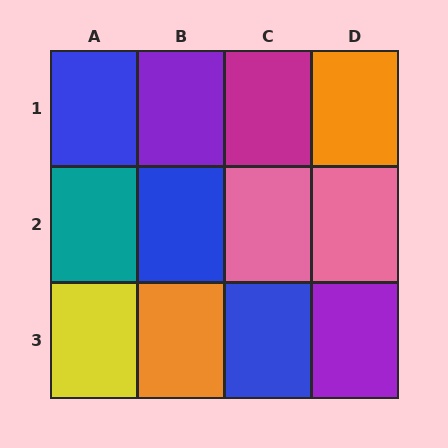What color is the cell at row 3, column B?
Orange.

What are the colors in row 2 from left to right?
Teal, blue, pink, pink.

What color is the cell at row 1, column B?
Purple.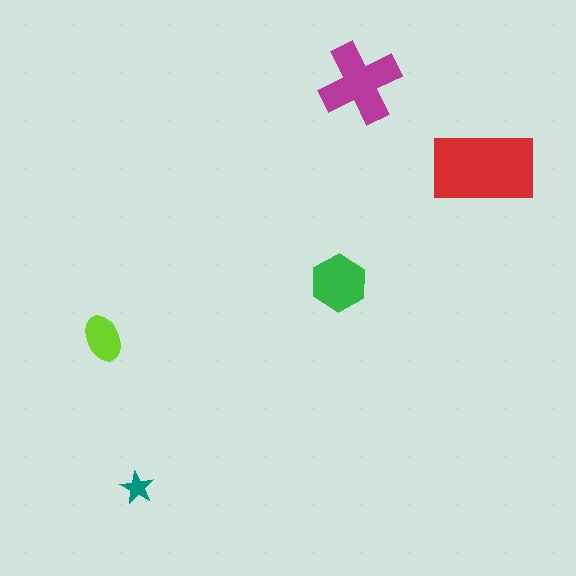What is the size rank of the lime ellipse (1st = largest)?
4th.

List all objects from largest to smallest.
The red rectangle, the magenta cross, the green hexagon, the lime ellipse, the teal star.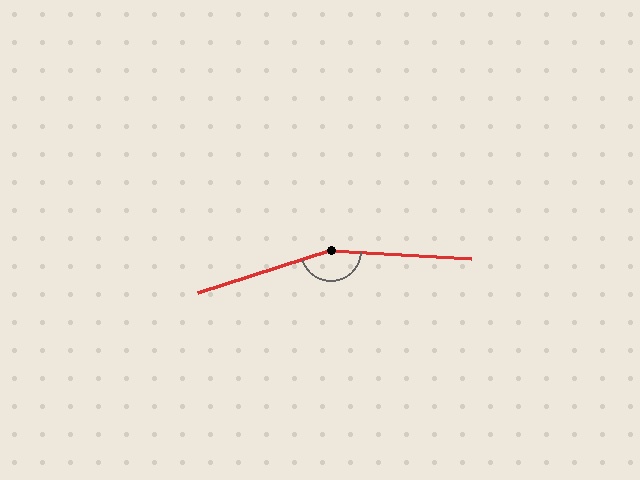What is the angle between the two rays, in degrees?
Approximately 159 degrees.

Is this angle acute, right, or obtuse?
It is obtuse.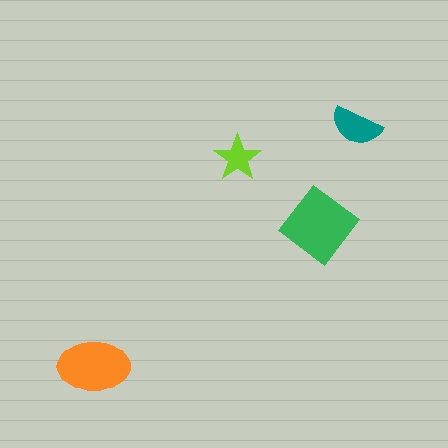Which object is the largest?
The green diamond.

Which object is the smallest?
The lime star.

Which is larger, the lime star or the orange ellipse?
The orange ellipse.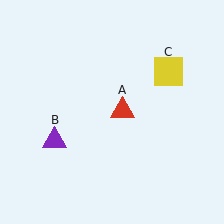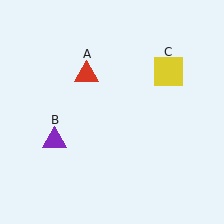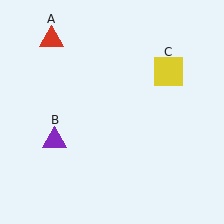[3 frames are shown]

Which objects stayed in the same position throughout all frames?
Purple triangle (object B) and yellow square (object C) remained stationary.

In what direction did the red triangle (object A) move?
The red triangle (object A) moved up and to the left.